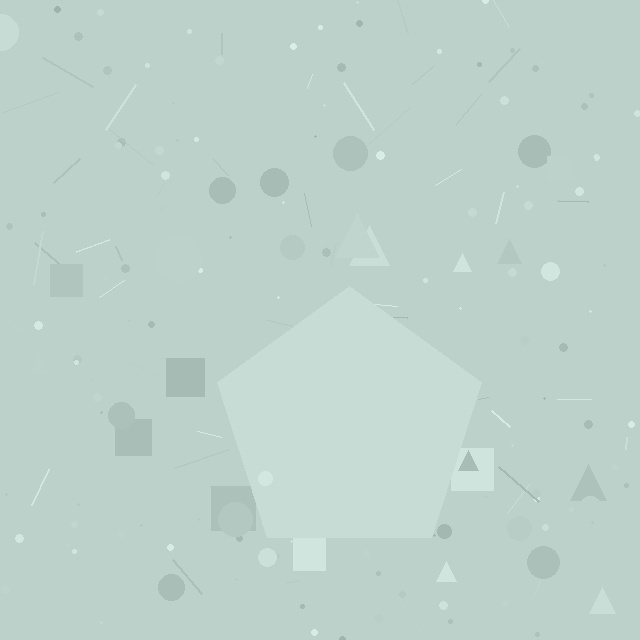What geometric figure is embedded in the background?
A pentagon is embedded in the background.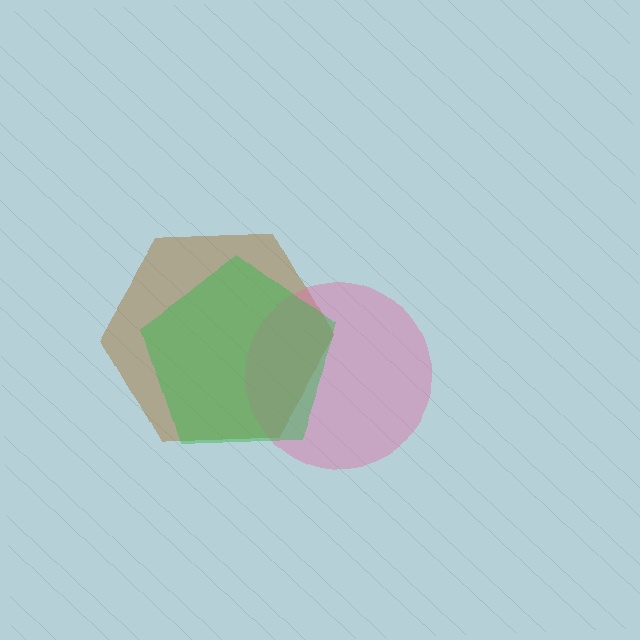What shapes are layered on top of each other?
The layered shapes are: a brown hexagon, a pink circle, a green pentagon.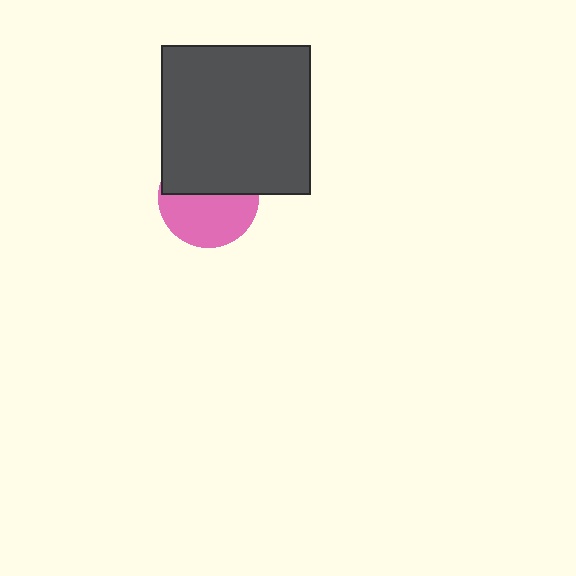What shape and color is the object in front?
The object in front is a dark gray square.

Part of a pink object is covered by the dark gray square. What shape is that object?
It is a circle.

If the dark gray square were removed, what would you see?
You would see the complete pink circle.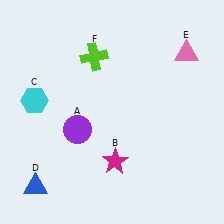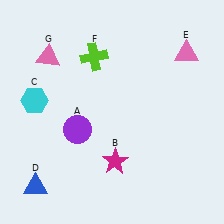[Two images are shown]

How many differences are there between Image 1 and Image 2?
There is 1 difference between the two images.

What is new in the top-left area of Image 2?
A pink triangle (G) was added in the top-left area of Image 2.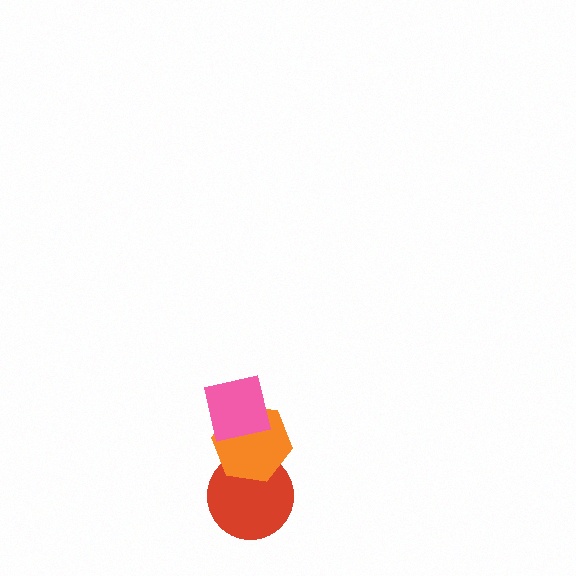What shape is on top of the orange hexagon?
The pink square is on top of the orange hexagon.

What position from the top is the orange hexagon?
The orange hexagon is 2nd from the top.